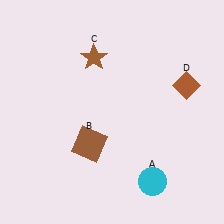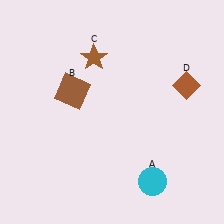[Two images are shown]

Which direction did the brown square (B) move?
The brown square (B) moved up.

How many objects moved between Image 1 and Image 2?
1 object moved between the two images.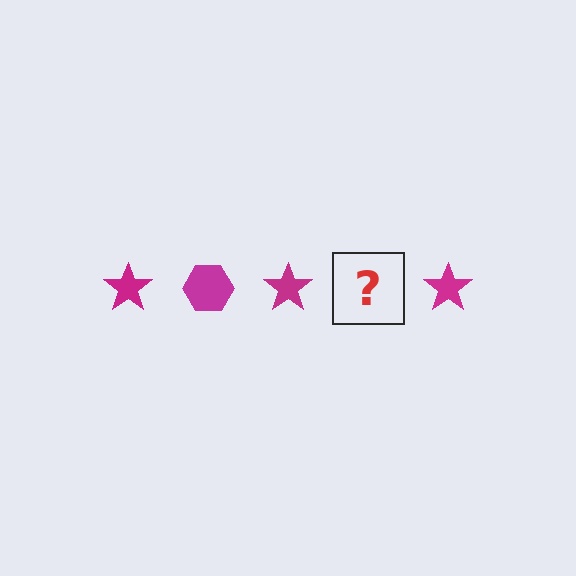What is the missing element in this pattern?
The missing element is a magenta hexagon.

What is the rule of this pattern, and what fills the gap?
The rule is that the pattern cycles through star, hexagon shapes in magenta. The gap should be filled with a magenta hexagon.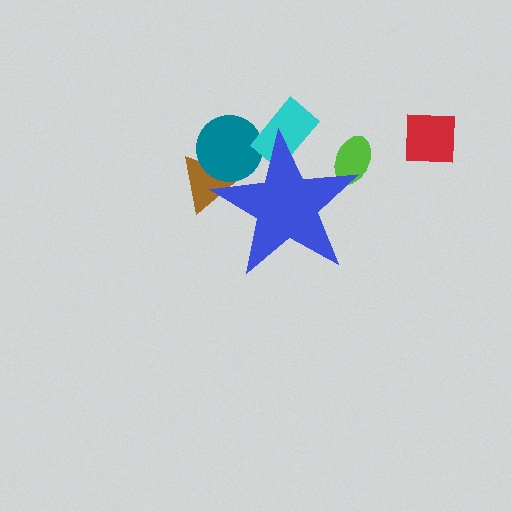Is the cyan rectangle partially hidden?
Yes, the cyan rectangle is partially hidden behind the blue star.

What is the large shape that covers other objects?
A blue star.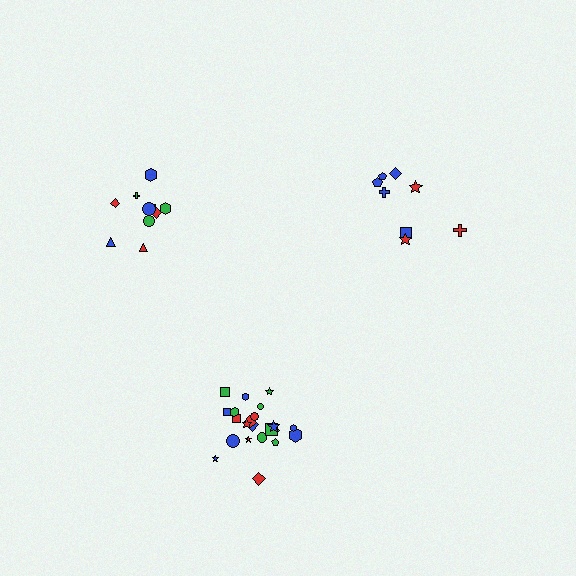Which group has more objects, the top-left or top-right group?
The top-left group.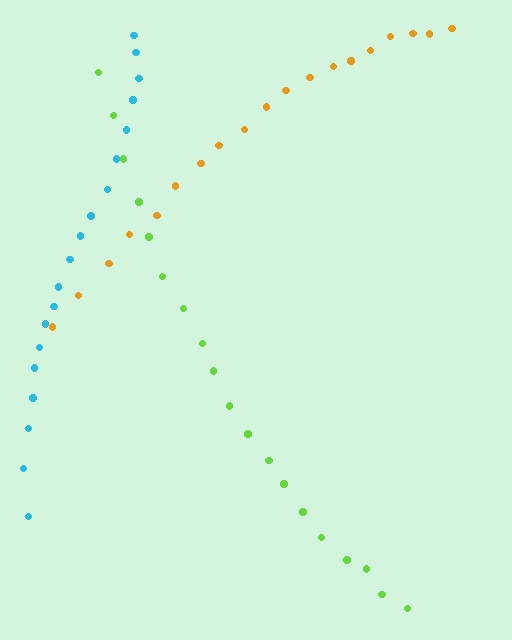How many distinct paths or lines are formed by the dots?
There are 3 distinct paths.